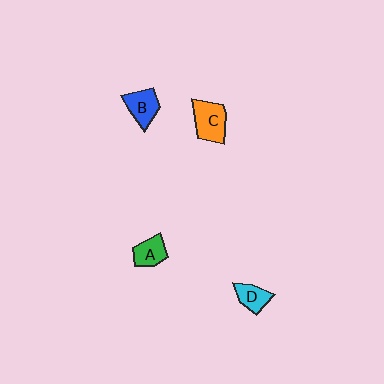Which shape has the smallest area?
Shape D (cyan).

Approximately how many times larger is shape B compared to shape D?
Approximately 1.3 times.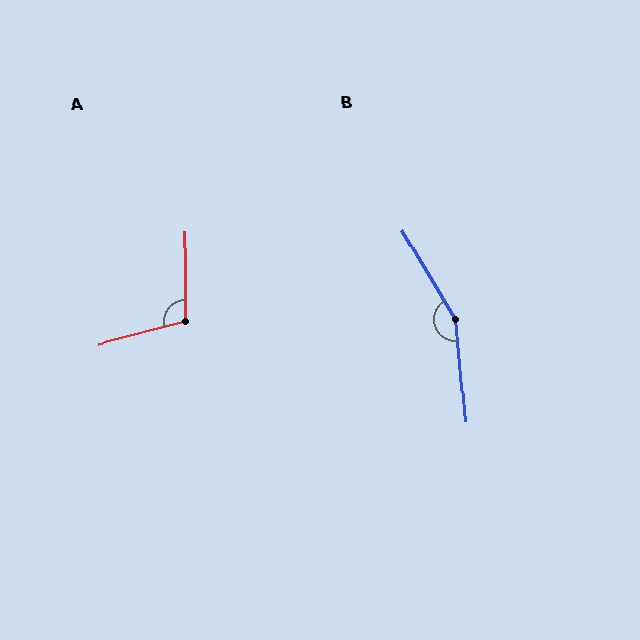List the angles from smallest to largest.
A (105°), B (155°).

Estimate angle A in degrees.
Approximately 105 degrees.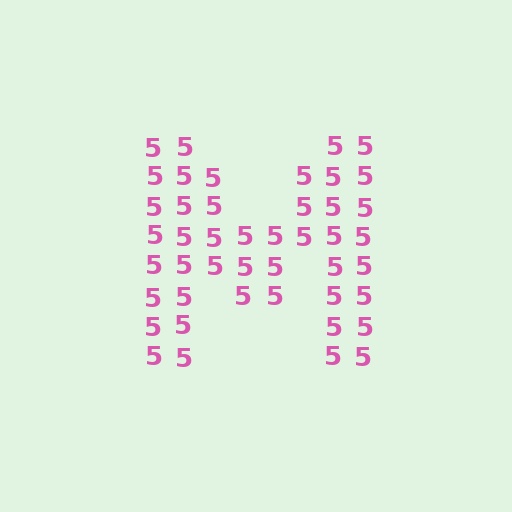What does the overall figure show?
The overall figure shows the letter M.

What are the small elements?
The small elements are digit 5's.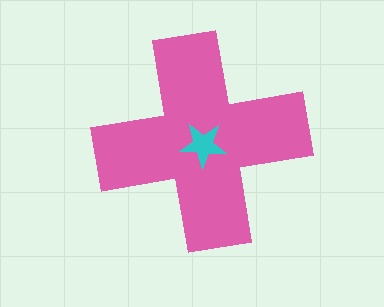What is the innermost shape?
The cyan star.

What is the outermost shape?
The pink cross.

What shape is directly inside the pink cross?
The cyan star.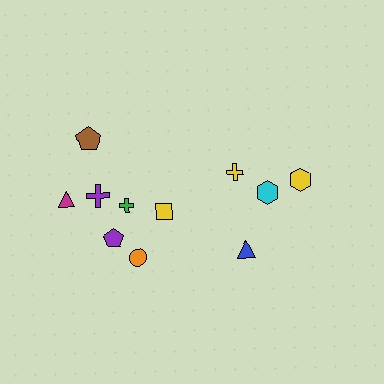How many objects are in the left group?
There are 7 objects.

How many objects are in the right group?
There are 4 objects.